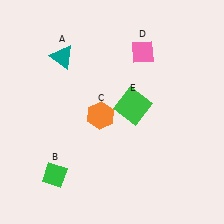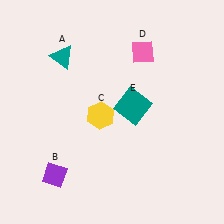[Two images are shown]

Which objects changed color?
B changed from green to purple. C changed from orange to yellow. E changed from green to teal.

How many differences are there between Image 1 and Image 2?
There are 3 differences between the two images.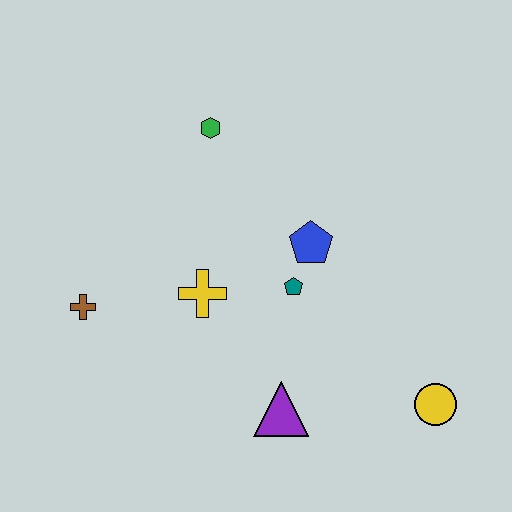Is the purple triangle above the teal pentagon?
No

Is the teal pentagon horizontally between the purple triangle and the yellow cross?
No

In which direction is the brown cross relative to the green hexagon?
The brown cross is below the green hexagon.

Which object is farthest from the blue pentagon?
The brown cross is farthest from the blue pentagon.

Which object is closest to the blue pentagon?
The teal pentagon is closest to the blue pentagon.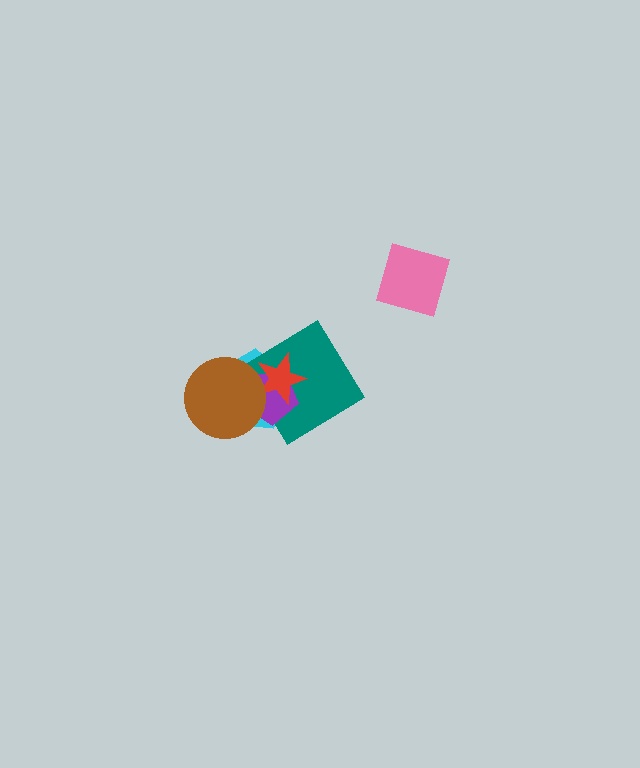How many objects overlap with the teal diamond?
3 objects overlap with the teal diamond.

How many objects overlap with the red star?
4 objects overlap with the red star.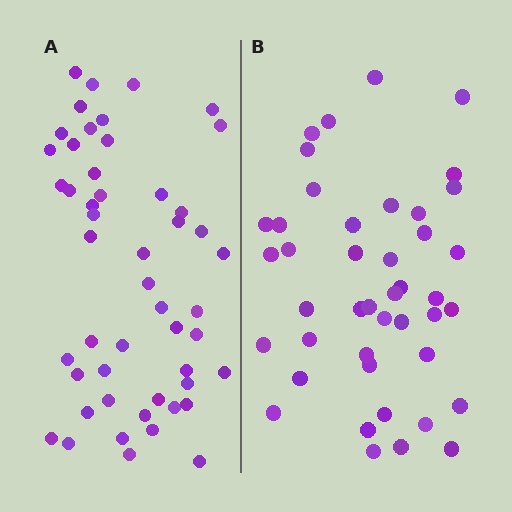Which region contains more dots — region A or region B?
Region A (the left region) has more dots.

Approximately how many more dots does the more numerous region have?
Region A has roughly 8 or so more dots than region B.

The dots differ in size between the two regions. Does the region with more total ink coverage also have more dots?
No. Region B has more total ink coverage because its dots are larger, but region A actually contains more individual dots. Total area can be misleading — the number of items is what matters here.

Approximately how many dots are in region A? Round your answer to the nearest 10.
About 50 dots.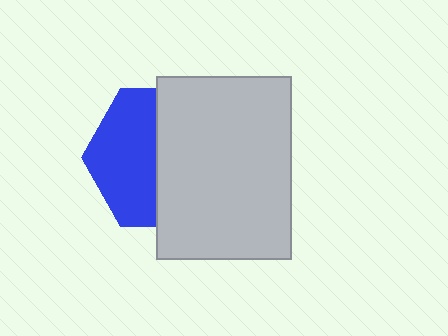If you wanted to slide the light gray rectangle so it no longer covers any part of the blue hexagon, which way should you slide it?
Slide it right — that is the most direct way to separate the two shapes.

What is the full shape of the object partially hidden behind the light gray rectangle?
The partially hidden object is a blue hexagon.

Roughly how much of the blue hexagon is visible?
About half of it is visible (roughly 46%).